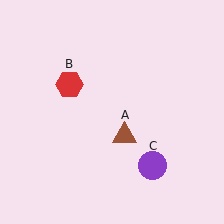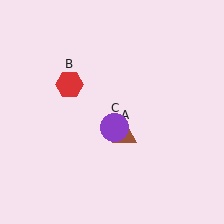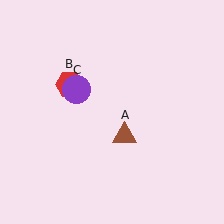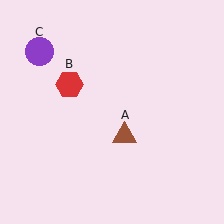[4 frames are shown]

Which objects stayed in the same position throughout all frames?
Brown triangle (object A) and red hexagon (object B) remained stationary.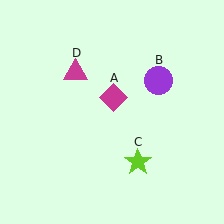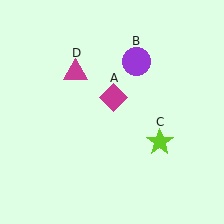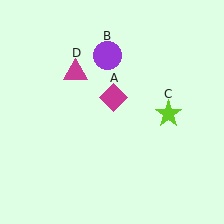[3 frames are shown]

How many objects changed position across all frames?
2 objects changed position: purple circle (object B), lime star (object C).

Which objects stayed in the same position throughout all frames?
Magenta diamond (object A) and magenta triangle (object D) remained stationary.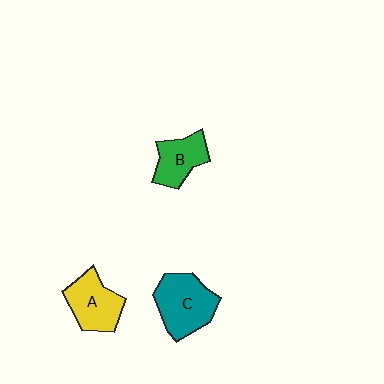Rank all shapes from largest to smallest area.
From largest to smallest: C (teal), A (yellow), B (green).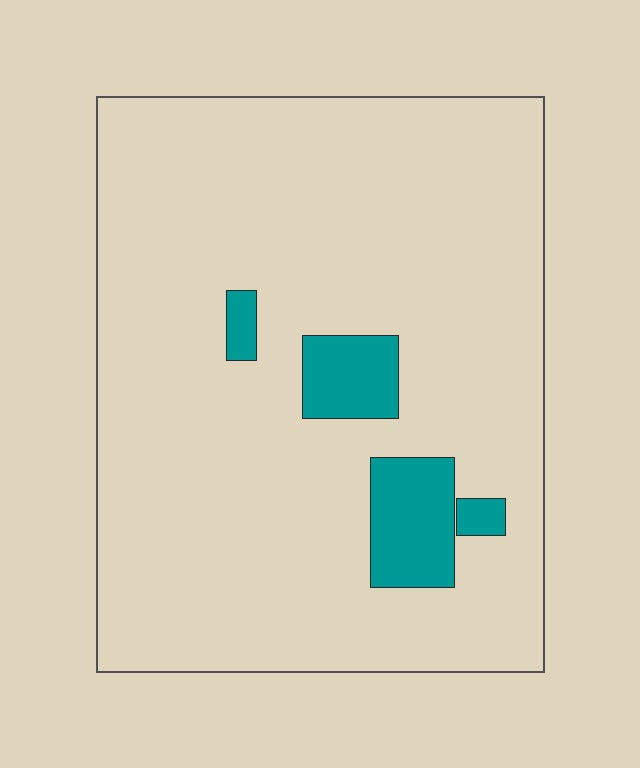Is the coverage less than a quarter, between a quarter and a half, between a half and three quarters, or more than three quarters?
Less than a quarter.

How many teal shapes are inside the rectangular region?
4.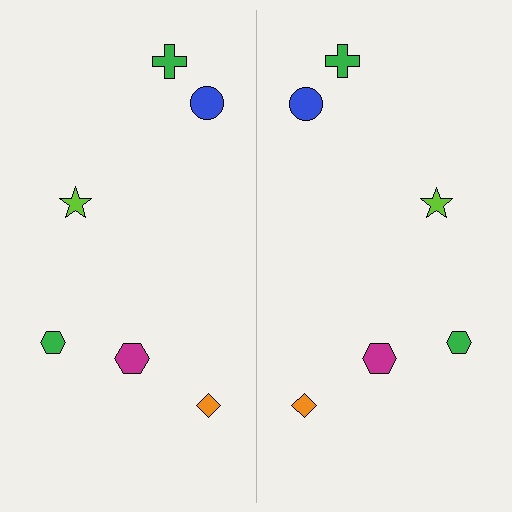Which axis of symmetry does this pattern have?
The pattern has a vertical axis of symmetry running through the center of the image.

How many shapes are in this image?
There are 12 shapes in this image.